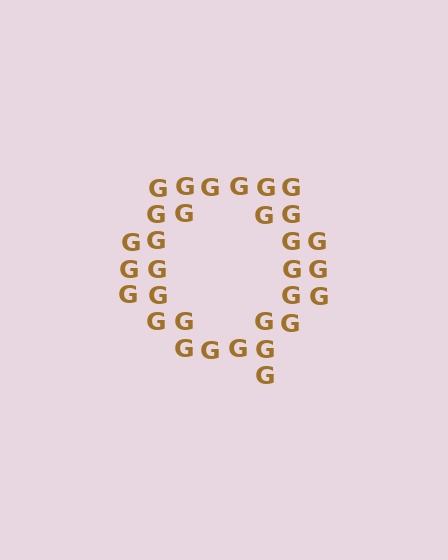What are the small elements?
The small elements are letter G's.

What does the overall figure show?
The overall figure shows the letter Q.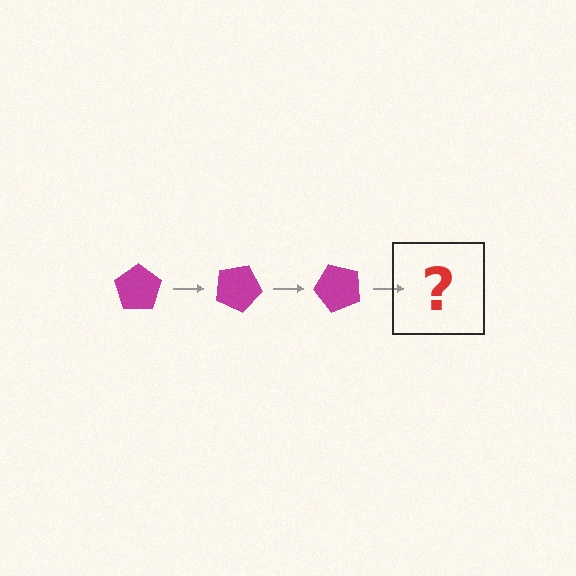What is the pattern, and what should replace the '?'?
The pattern is that the pentagon rotates 25 degrees each step. The '?' should be a magenta pentagon rotated 75 degrees.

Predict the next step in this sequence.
The next step is a magenta pentagon rotated 75 degrees.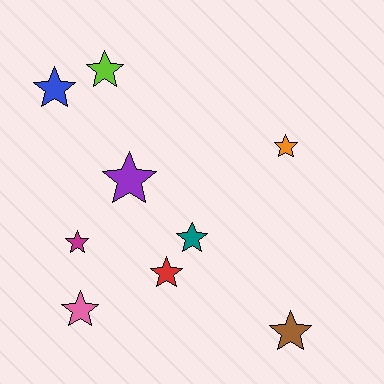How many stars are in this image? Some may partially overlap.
There are 9 stars.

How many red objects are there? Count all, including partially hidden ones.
There is 1 red object.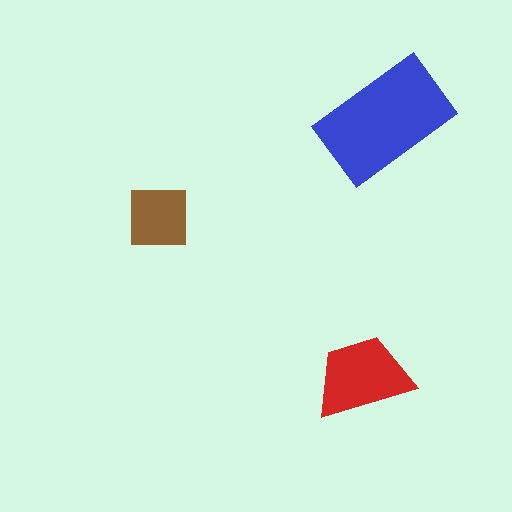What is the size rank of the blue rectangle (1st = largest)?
1st.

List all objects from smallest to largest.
The brown square, the red trapezoid, the blue rectangle.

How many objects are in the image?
There are 3 objects in the image.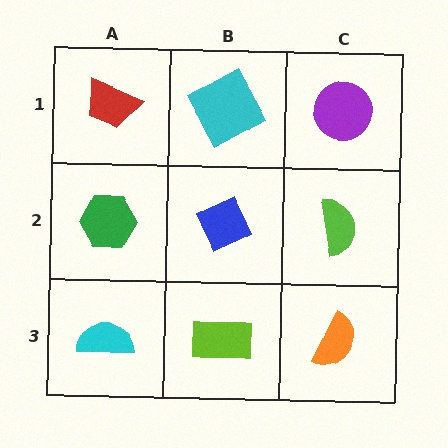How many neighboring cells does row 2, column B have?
4.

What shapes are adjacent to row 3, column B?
A blue diamond (row 2, column B), a cyan semicircle (row 3, column A), an orange semicircle (row 3, column C).